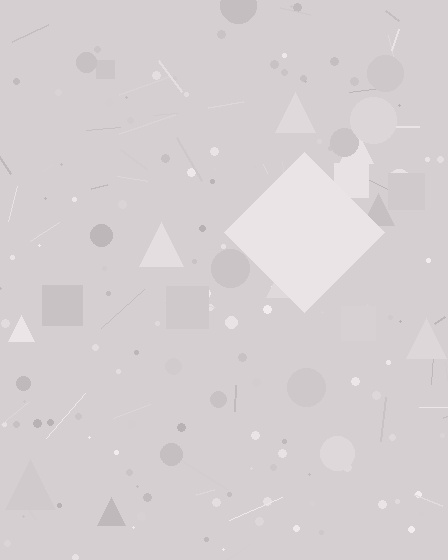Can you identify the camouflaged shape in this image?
The camouflaged shape is a diamond.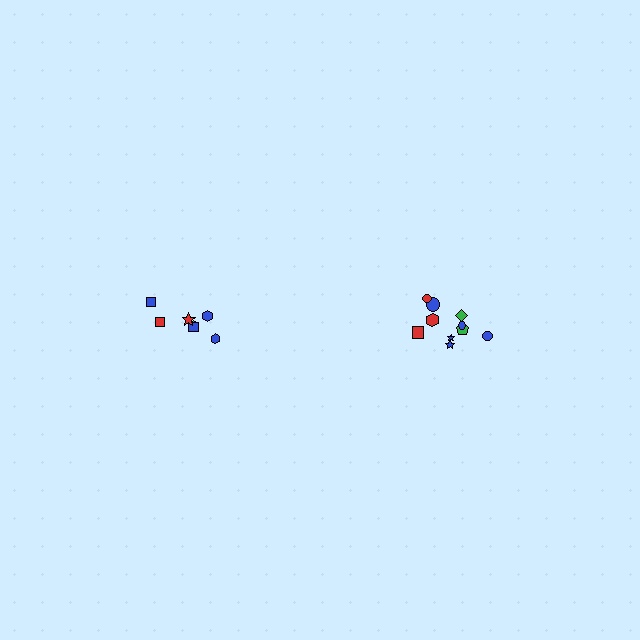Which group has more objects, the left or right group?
The right group.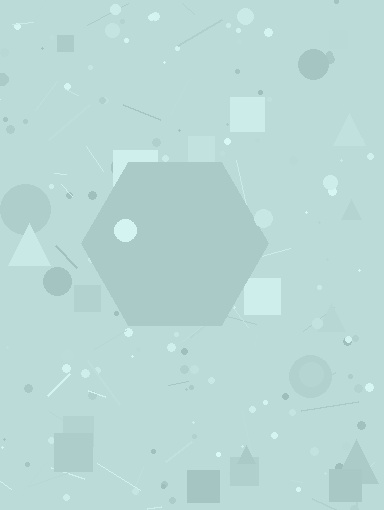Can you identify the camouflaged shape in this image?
The camouflaged shape is a hexagon.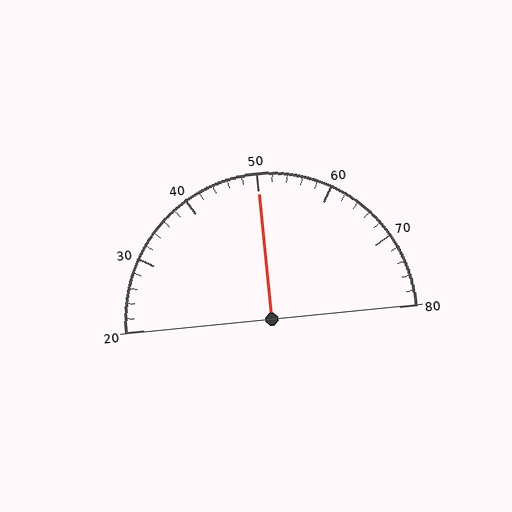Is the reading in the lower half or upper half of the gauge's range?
The reading is in the upper half of the range (20 to 80).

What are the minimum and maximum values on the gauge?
The gauge ranges from 20 to 80.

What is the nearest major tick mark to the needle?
The nearest major tick mark is 50.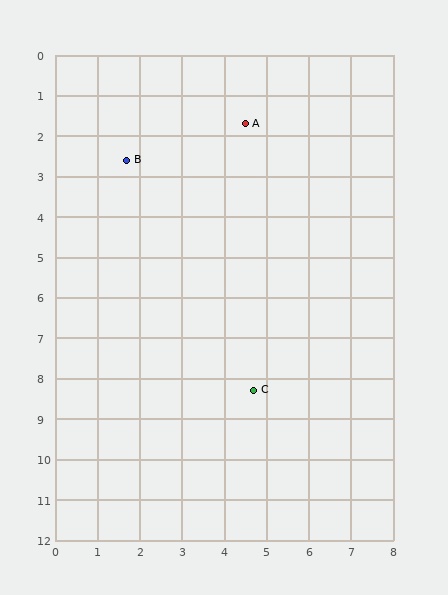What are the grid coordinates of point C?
Point C is at approximately (4.7, 8.3).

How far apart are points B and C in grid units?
Points B and C are about 6.4 grid units apart.